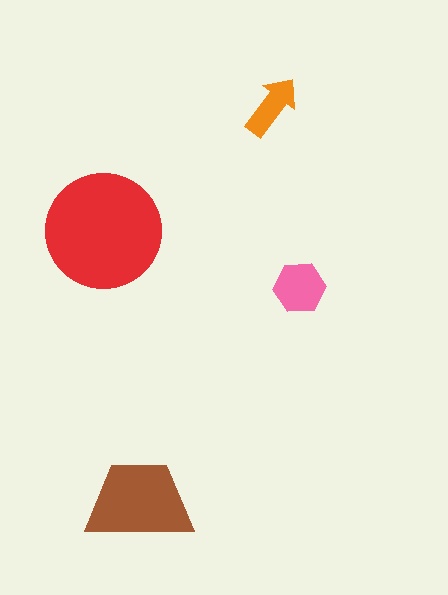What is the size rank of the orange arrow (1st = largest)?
4th.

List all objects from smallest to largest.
The orange arrow, the pink hexagon, the brown trapezoid, the red circle.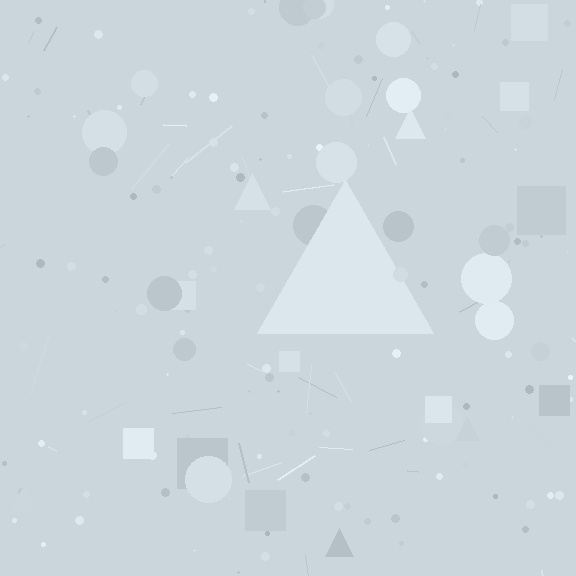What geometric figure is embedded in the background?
A triangle is embedded in the background.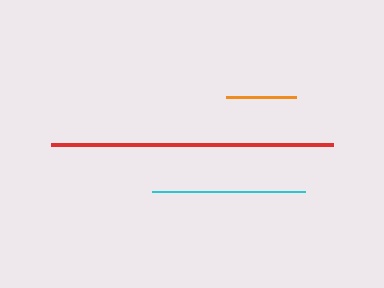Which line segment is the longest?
The red line is the longest at approximately 282 pixels.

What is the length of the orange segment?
The orange segment is approximately 69 pixels long.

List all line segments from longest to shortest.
From longest to shortest: red, cyan, orange.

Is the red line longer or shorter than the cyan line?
The red line is longer than the cyan line.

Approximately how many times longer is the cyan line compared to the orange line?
The cyan line is approximately 2.2 times the length of the orange line.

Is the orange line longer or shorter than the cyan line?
The cyan line is longer than the orange line.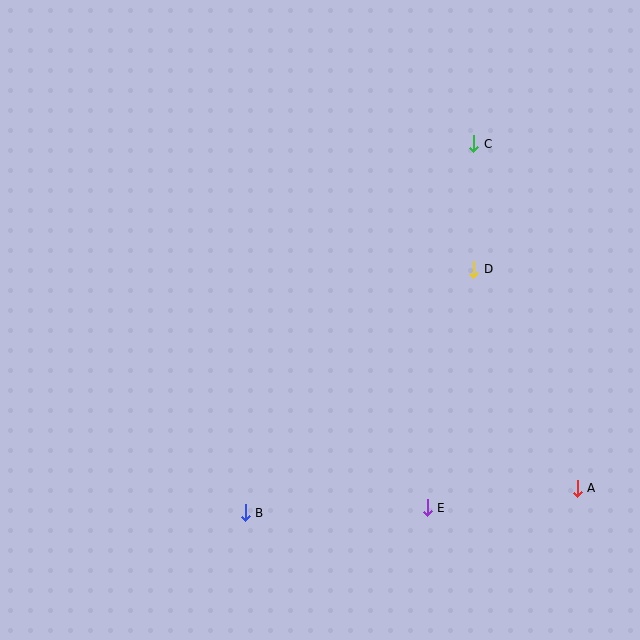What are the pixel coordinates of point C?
Point C is at (474, 144).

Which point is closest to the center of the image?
Point D at (474, 269) is closest to the center.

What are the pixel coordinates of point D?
Point D is at (474, 269).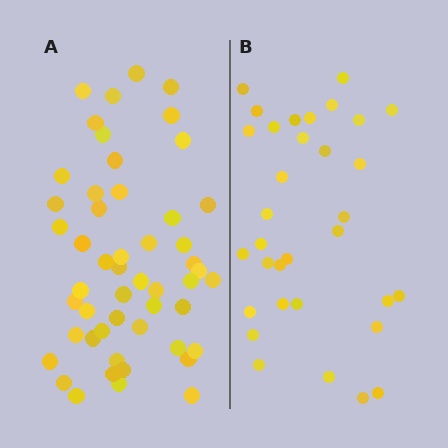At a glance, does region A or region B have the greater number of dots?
Region A (the left region) has more dots.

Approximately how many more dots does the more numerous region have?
Region A has approximately 20 more dots than region B.